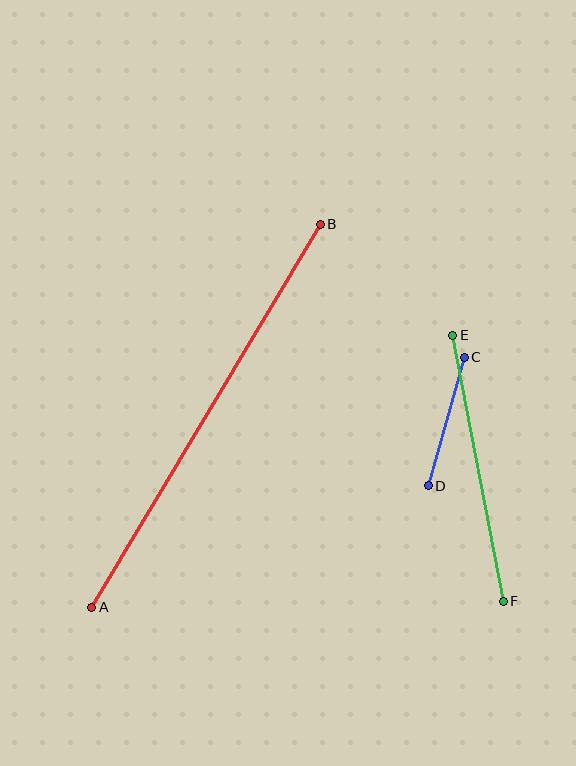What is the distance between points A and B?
The distance is approximately 446 pixels.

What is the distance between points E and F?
The distance is approximately 271 pixels.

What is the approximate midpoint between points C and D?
The midpoint is at approximately (446, 422) pixels.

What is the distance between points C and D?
The distance is approximately 134 pixels.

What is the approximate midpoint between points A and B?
The midpoint is at approximately (206, 416) pixels.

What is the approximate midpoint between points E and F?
The midpoint is at approximately (478, 468) pixels.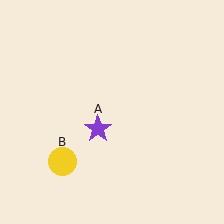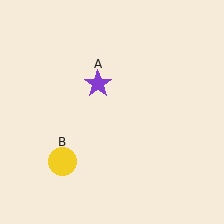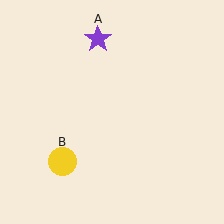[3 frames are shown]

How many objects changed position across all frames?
1 object changed position: purple star (object A).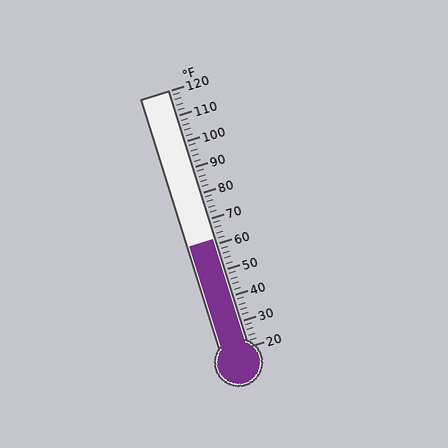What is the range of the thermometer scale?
The thermometer scale ranges from 20°F to 120°F.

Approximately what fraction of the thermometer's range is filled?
The thermometer is filled to approximately 40% of its range.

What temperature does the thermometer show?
The thermometer shows approximately 62°F.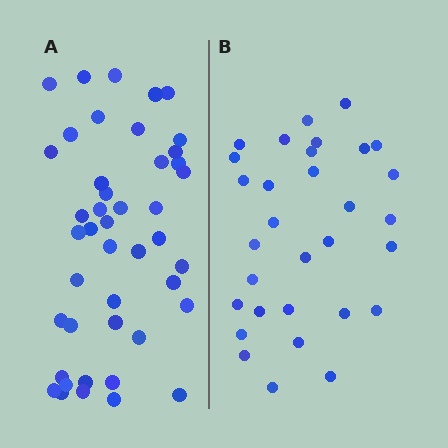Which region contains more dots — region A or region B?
Region A (the left region) has more dots.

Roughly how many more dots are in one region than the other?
Region A has approximately 15 more dots than region B.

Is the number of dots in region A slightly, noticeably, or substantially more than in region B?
Region A has noticeably more, but not dramatically so. The ratio is roughly 1.4 to 1.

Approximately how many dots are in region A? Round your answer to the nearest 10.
About 40 dots. (The exact count is 44, which rounds to 40.)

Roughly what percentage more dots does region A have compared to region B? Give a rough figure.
About 40% more.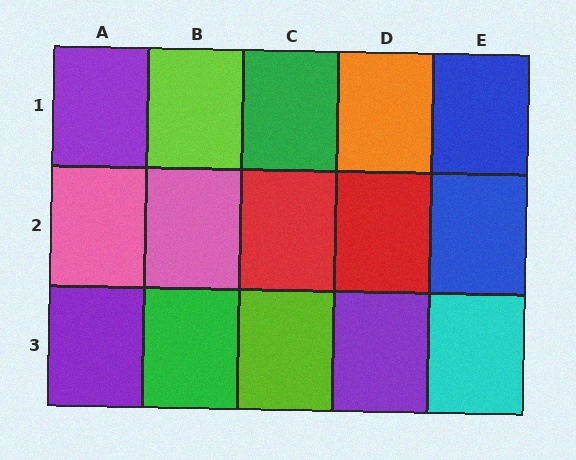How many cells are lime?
2 cells are lime.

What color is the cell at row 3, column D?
Purple.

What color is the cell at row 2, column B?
Pink.